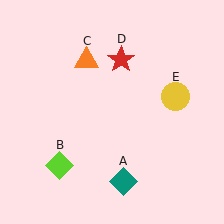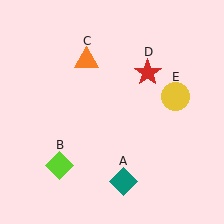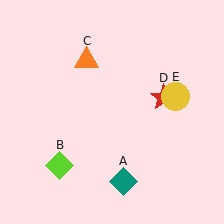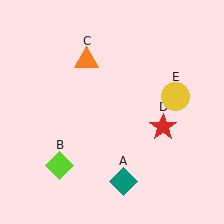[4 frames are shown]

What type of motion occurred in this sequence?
The red star (object D) rotated clockwise around the center of the scene.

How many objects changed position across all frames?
1 object changed position: red star (object D).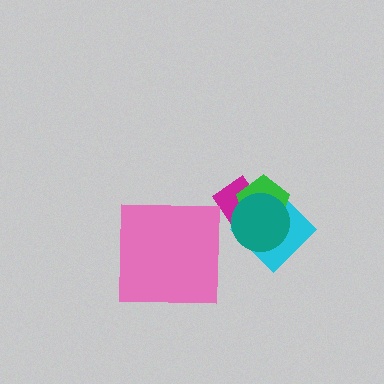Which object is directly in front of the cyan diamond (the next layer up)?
The magenta rectangle is directly in front of the cyan diamond.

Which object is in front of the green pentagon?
The teal circle is in front of the green pentagon.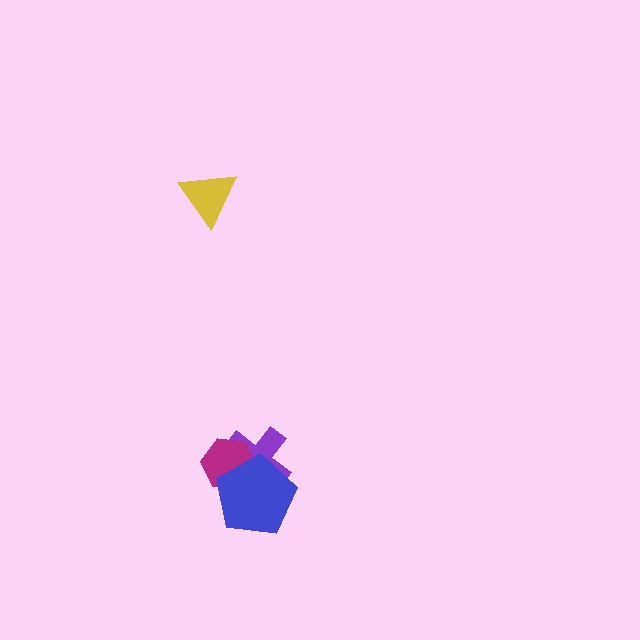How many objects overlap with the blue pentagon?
2 objects overlap with the blue pentagon.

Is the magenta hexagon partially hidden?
Yes, it is partially covered by another shape.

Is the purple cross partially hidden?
Yes, it is partially covered by another shape.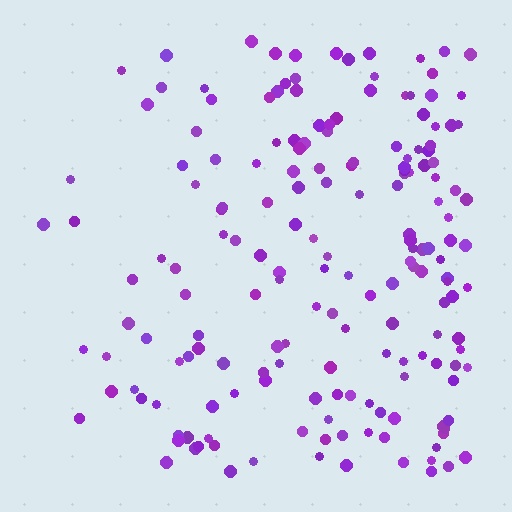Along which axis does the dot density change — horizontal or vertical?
Horizontal.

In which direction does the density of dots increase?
From left to right, with the right side densest.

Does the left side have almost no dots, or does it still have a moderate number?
Still a moderate number, just noticeably fewer than the right.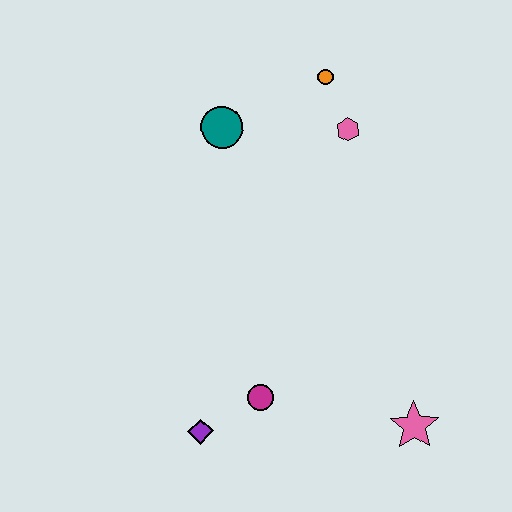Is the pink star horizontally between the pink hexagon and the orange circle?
No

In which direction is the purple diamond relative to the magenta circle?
The purple diamond is to the left of the magenta circle.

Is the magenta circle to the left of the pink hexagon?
Yes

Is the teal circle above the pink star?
Yes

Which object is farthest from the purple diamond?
The orange circle is farthest from the purple diamond.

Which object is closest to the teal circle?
The orange circle is closest to the teal circle.